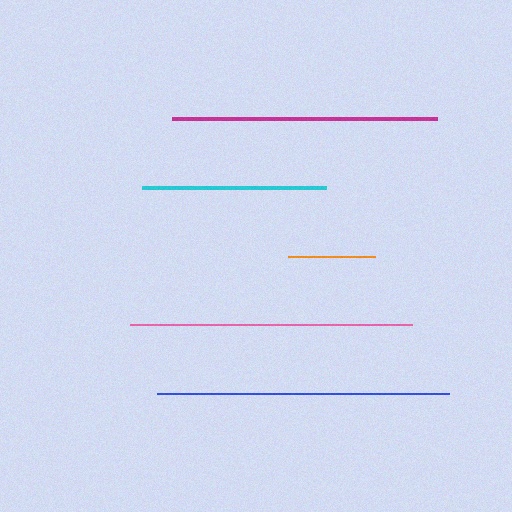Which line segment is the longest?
The blue line is the longest at approximately 292 pixels.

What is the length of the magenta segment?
The magenta segment is approximately 266 pixels long.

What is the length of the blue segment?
The blue segment is approximately 292 pixels long.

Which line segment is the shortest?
The orange line is the shortest at approximately 87 pixels.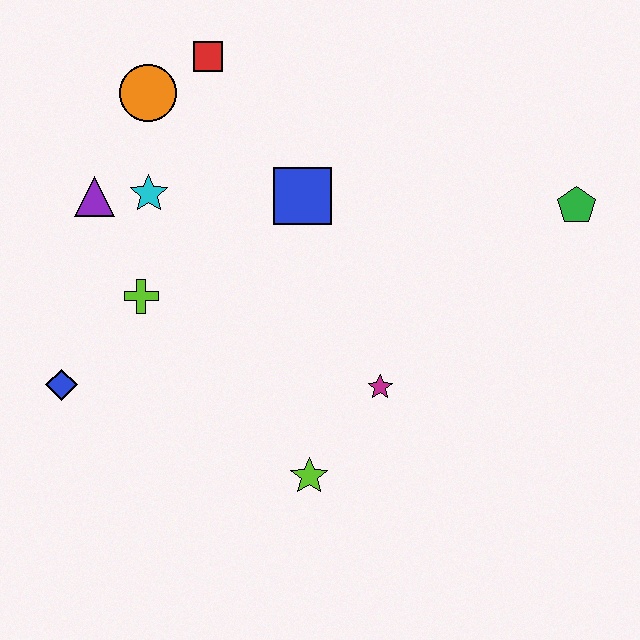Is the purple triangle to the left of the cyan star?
Yes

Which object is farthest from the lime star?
The red square is farthest from the lime star.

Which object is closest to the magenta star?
The lime star is closest to the magenta star.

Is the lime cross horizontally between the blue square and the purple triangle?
Yes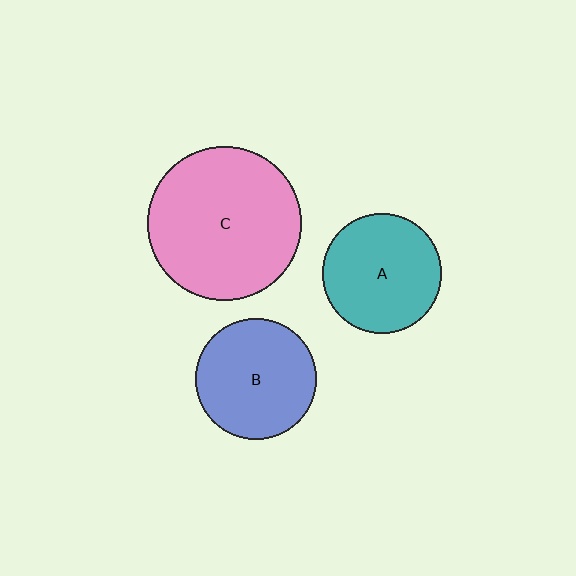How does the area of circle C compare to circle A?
Approximately 1.7 times.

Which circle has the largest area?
Circle C (pink).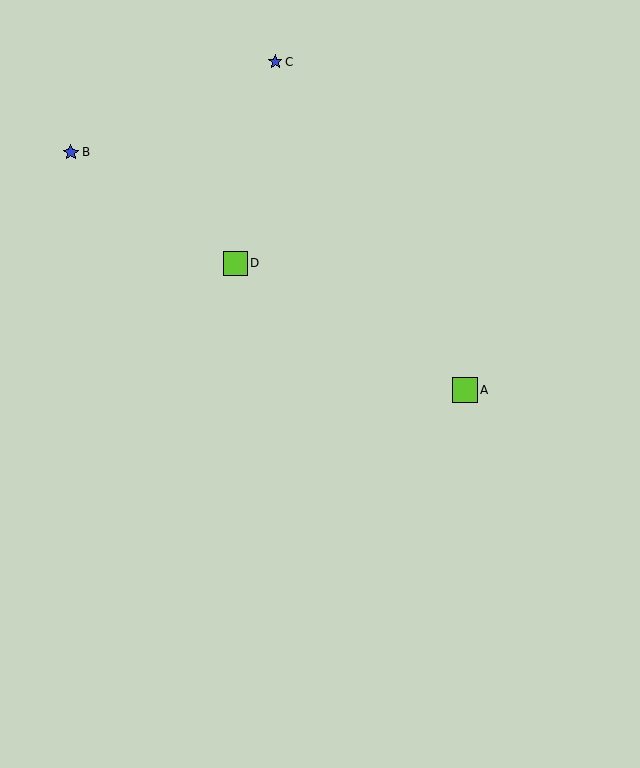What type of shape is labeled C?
Shape C is a blue star.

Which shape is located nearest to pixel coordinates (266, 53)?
The blue star (labeled C) at (275, 62) is nearest to that location.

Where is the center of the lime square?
The center of the lime square is at (235, 263).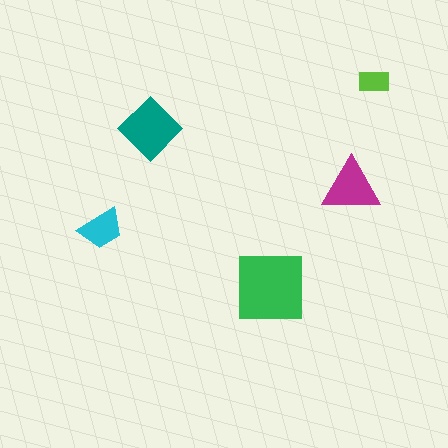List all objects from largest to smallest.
The green square, the teal diamond, the magenta triangle, the cyan trapezoid, the lime rectangle.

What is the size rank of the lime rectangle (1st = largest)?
5th.